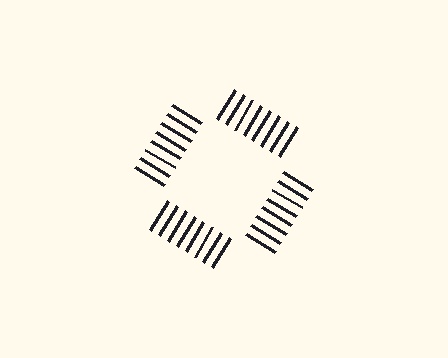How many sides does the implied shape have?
4 sides — the line-ends trace a square.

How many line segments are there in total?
32 — 8 along each of the 4 edges.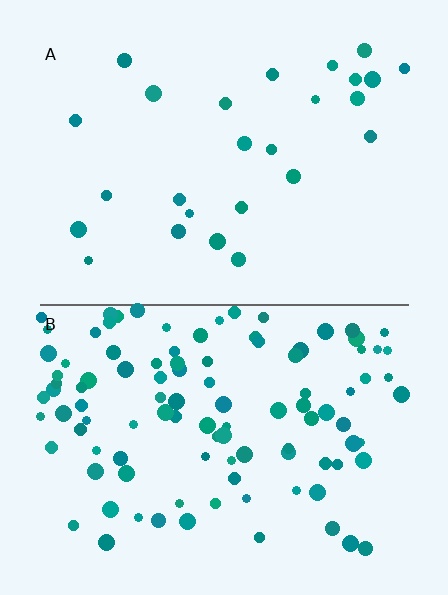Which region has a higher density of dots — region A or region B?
B (the bottom).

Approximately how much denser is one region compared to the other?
Approximately 4.1× — region B over region A.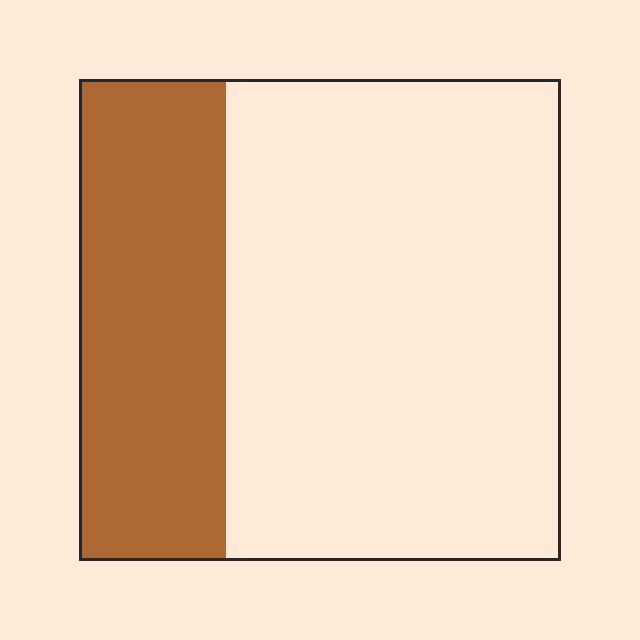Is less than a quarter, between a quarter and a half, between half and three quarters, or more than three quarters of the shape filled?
Between a quarter and a half.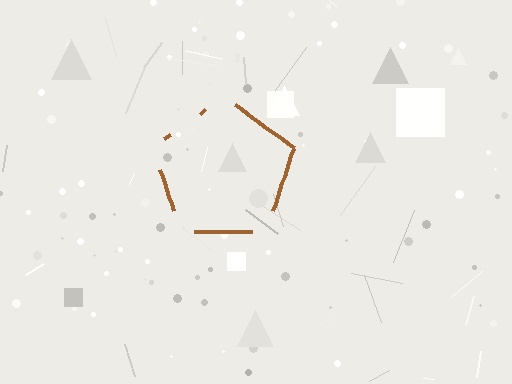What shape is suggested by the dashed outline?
The dashed outline suggests a pentagon.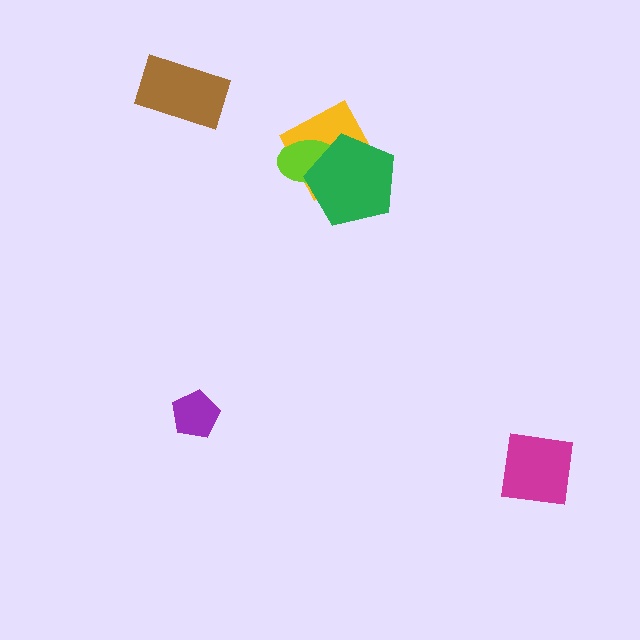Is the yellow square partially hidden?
Yes, it is partially covered by another shape.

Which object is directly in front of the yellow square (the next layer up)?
The lime ellipse is directly in front of the yellow square.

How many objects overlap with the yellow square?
2 objects overlap with the yellow square.